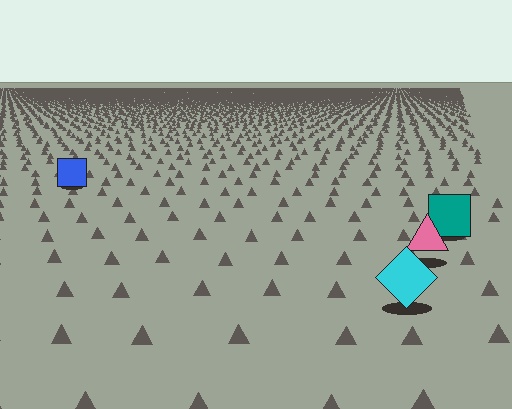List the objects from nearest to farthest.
From nearest to farthest: the cyan diamond, the pink triangle, the teal square, the blue square.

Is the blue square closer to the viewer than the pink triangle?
No. The pink triangle is closer — you can tell from the texture gradient: the ground texture is coarser near it.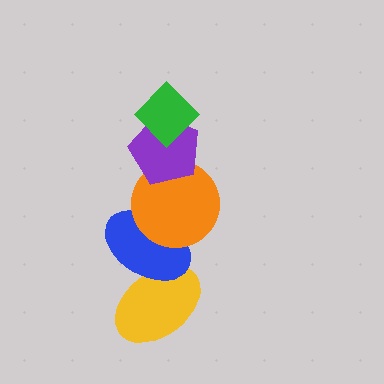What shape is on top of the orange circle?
The purple pentagon is on top of the orange circle.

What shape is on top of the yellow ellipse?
The blue ellipse is on top of the yellow ellipse.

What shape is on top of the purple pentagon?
The green diamond is on top of the purple pentagon.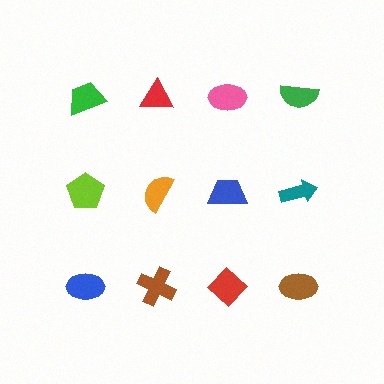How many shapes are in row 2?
4 shapes.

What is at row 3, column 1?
A blue ellipse.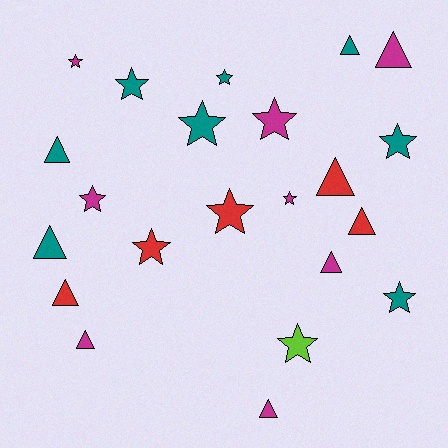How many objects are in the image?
There are 22 objects.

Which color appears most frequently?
Teal, with 8 objects.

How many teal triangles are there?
There are 3 teal triangles.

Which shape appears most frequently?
Star, with 12 objects.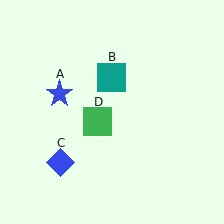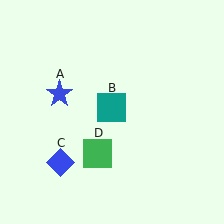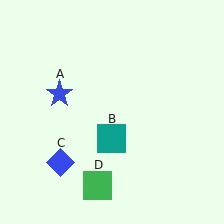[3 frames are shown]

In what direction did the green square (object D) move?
The green square (object D) moved down.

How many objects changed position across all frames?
2 objects changed position: teal square (object B), green square (object D).